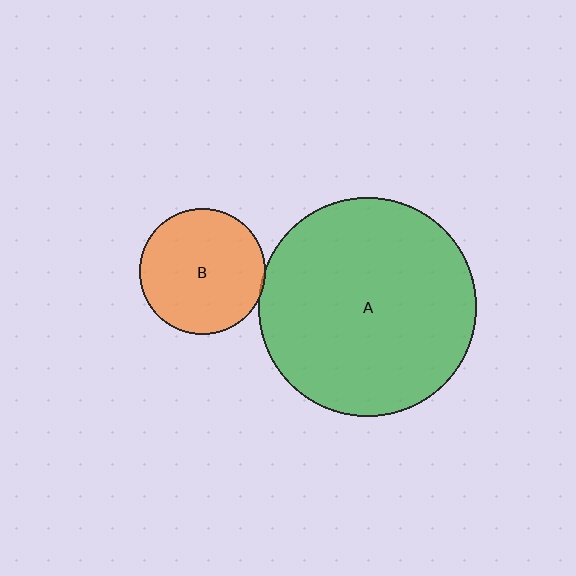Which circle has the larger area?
Circle A (green).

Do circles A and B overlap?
Yes.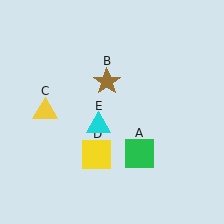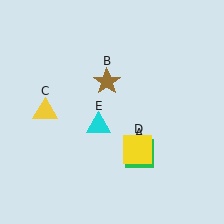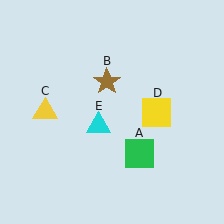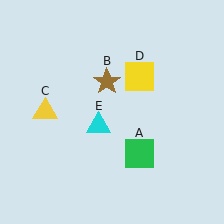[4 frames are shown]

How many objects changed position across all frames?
1 object changed position: yellow square (object D).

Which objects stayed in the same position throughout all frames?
Green square (object A) and brown star (object B) and yellow triangle (object C) and cyan triangle (object E) remained stationary.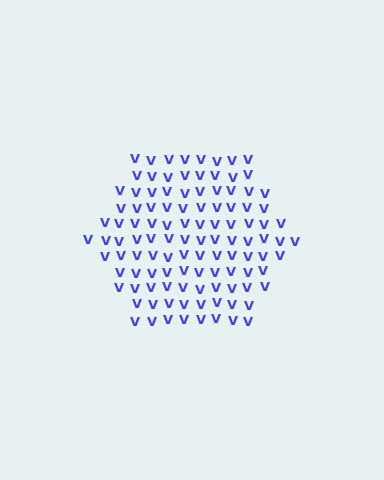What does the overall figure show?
The overall figure shows a hexagon.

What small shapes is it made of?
It is made of small letter V's.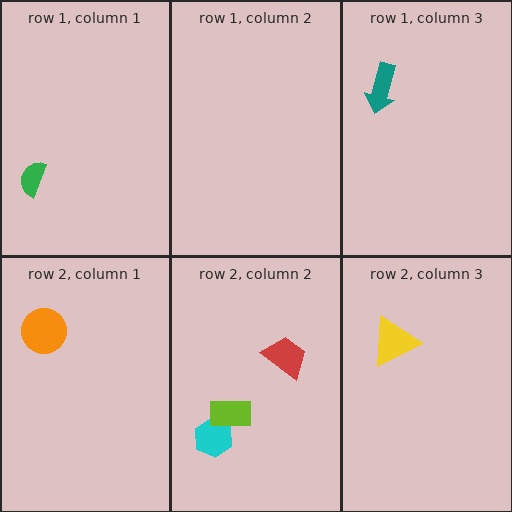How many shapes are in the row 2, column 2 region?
3.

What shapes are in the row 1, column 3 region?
The teal arrow.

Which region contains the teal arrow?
The row 1, column 3 region.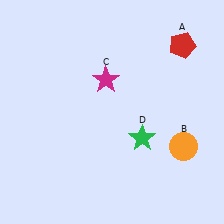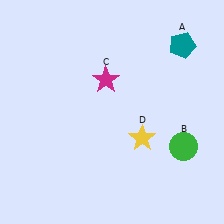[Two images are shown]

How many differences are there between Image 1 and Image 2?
There are 3 differences between the two images.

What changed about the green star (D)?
In Image 1, D is green. In Image 2, it changed to yellow.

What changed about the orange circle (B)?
In Image 1, B is orange. In Image 2, it changed to green.